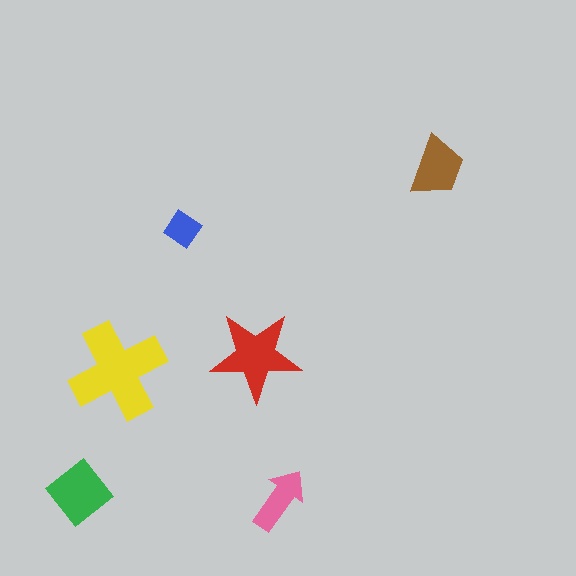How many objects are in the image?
There are 6 objects in the image.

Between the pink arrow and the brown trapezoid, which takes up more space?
The brown trapezoid.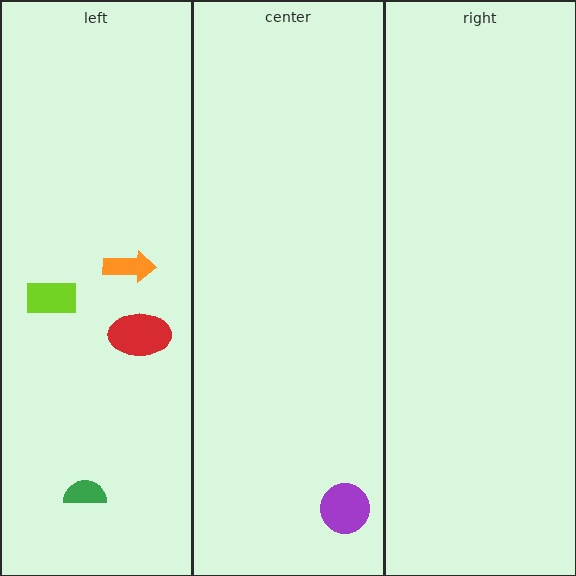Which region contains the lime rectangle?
The left region.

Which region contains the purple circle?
The center region.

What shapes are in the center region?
The purple circle.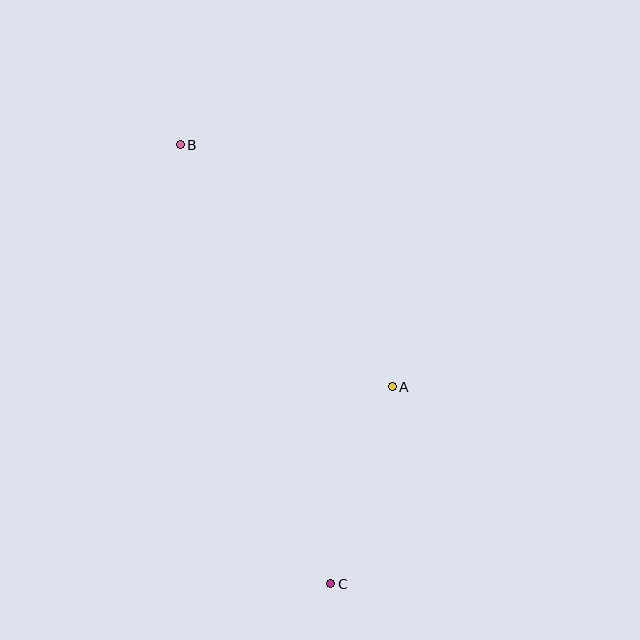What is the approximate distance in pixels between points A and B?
The distance between A and B is approximately 322 pixels.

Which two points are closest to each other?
Points A and C are closest to each other.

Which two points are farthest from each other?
Points B and C are farthest from each other.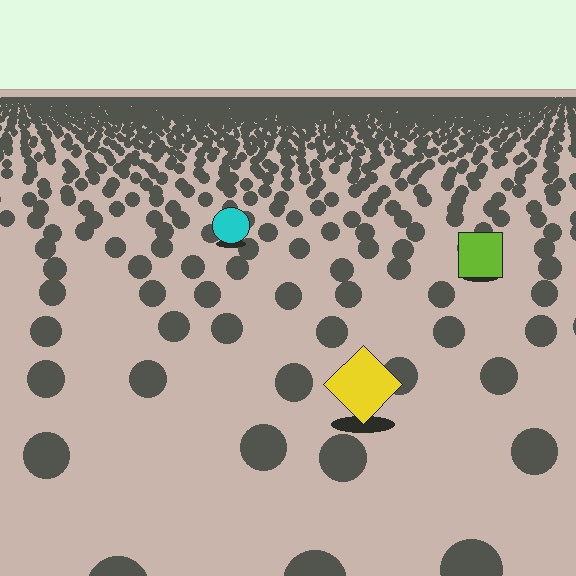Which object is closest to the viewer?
The yellow diamond is closest. The texture marks near it are larger and more spread out.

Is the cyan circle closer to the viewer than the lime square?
No. The lime square is closer — you can tell from the texture gradient: the ground texture is coarser near it.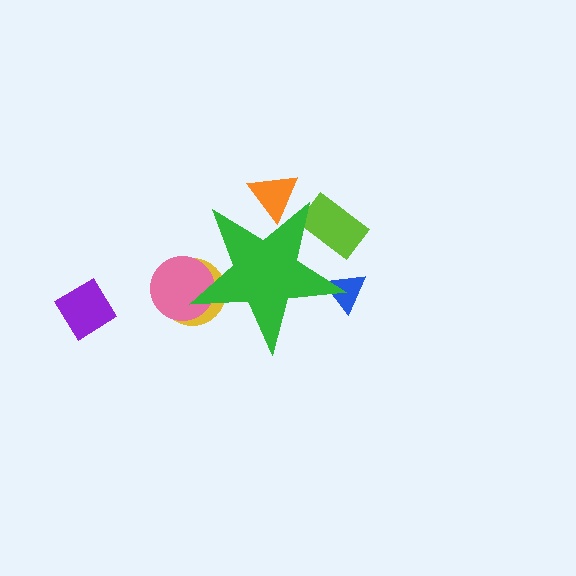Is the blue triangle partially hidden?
Yes, the blue triangle is partially hidden behind the green star.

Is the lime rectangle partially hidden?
Yes, the lime rectangle is partially hidden behind the green star.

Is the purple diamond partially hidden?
No, the purple diamond is fully visible.